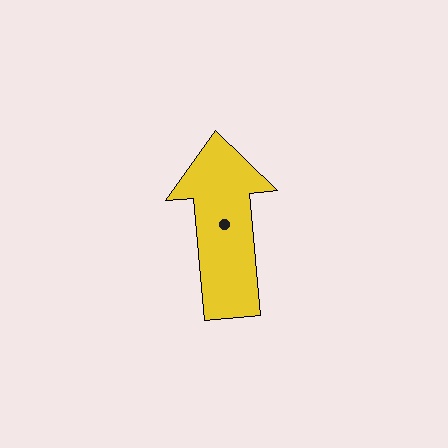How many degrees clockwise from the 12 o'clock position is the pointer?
Approximately 355 degrees.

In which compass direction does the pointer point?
North.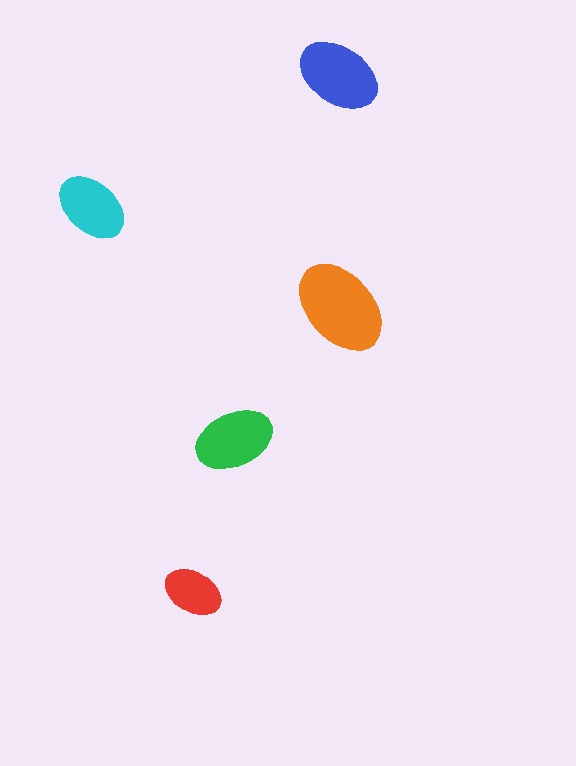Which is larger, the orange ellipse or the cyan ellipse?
The orange one.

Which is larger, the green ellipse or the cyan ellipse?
The green one.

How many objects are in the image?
There are 5 objects in the image.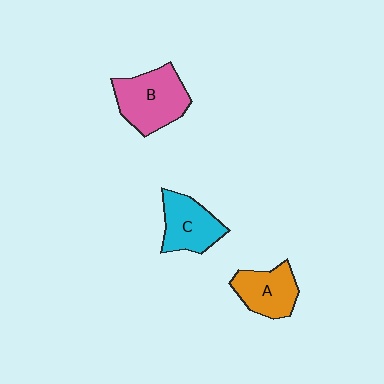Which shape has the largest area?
Shape B (pink).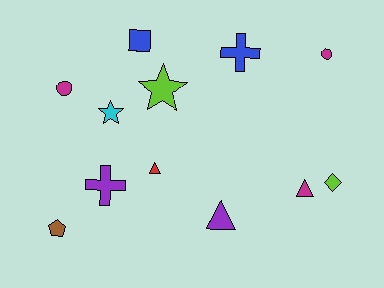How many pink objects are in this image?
There are no pink objects.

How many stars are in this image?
There are 2 stars.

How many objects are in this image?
There are 12 objects.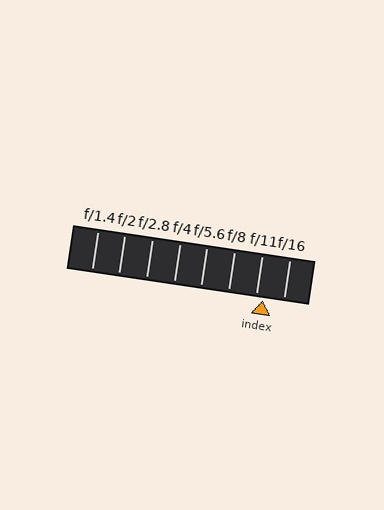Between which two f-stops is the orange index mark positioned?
The index mark is between f/11 and f/16.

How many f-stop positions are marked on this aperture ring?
There are 8 f-stop positions marked.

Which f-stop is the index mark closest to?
The index mark is closest to f/11.